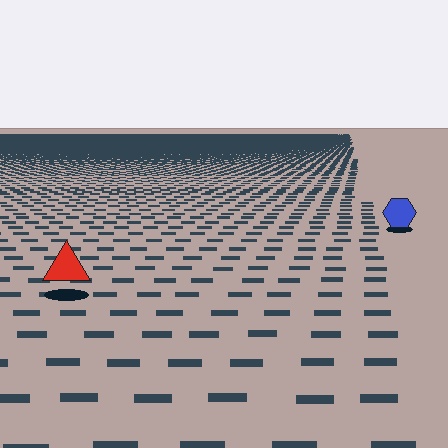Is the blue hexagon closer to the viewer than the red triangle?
No. The red triangle is closer — you can tell from the texture gradient: the ground texture is coarser near it.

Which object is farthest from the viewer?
The blue hexagon is farthest from the viewer. It appears smaller and the ground texture around it is denser.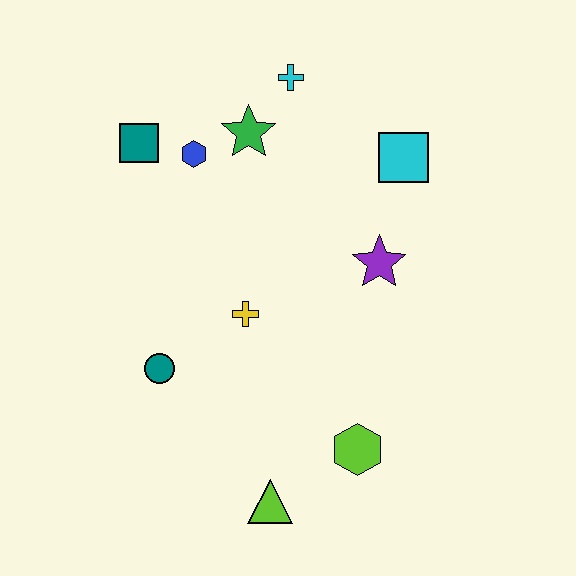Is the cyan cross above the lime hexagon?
Yes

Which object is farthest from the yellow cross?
The cyan cross is farthest from the yellow cross.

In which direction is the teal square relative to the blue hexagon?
The teal square is to the left of the blue hexagon.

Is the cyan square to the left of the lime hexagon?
No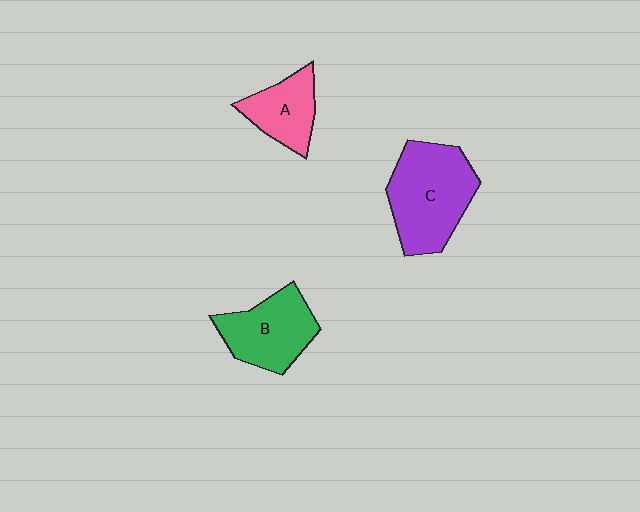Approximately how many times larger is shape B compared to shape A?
Approximately 1.4 times.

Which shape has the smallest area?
Shape A (pink).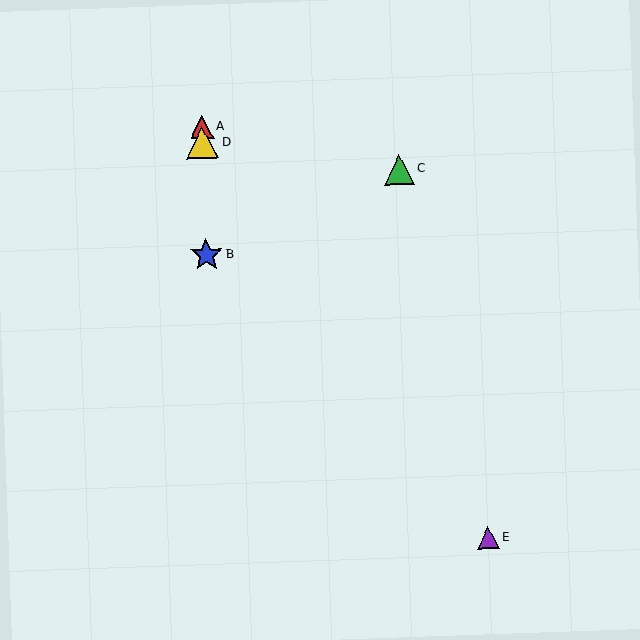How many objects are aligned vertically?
3 objects (A, B, D) are aligned vertically.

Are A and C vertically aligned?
No, A is at x≈202 and C is at x≈399.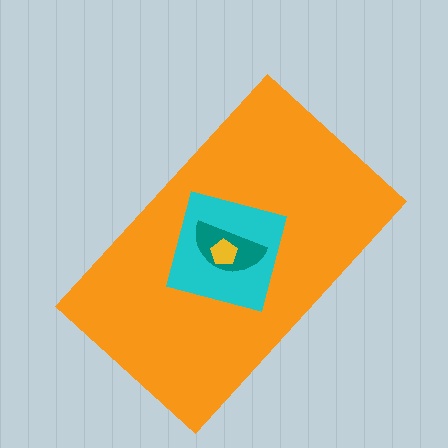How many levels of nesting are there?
4.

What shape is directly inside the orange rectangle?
The cyan square.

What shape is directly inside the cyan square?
The teal semicircle.